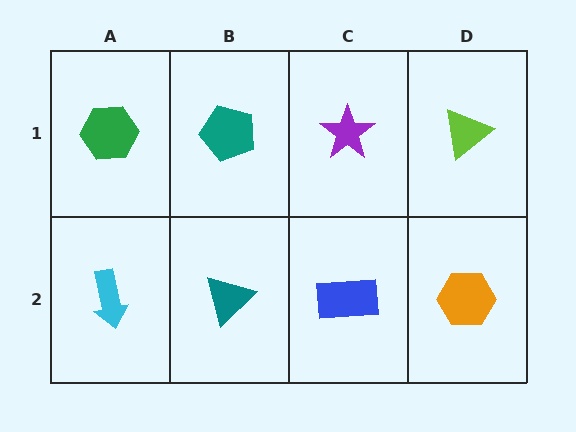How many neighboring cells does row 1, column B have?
3.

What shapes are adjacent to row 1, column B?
A teal triangle (row 2, column B), a green hexagon (row 1, column A), a purple star (row 1, column C).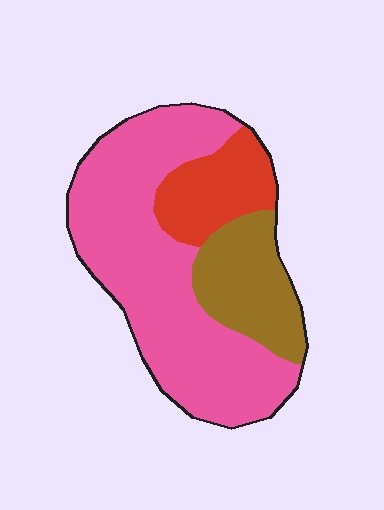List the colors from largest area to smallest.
From largest to smallest: pink, brown, red.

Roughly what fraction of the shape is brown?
Brown takes up between a sixth and a third of the shape.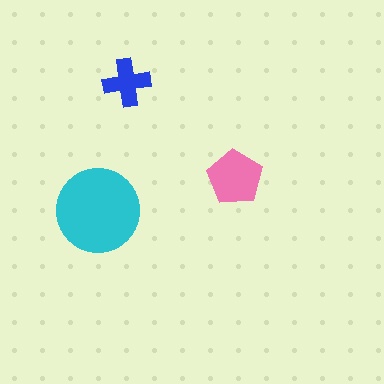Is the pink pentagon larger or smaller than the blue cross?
Larger.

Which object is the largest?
The cyan circle.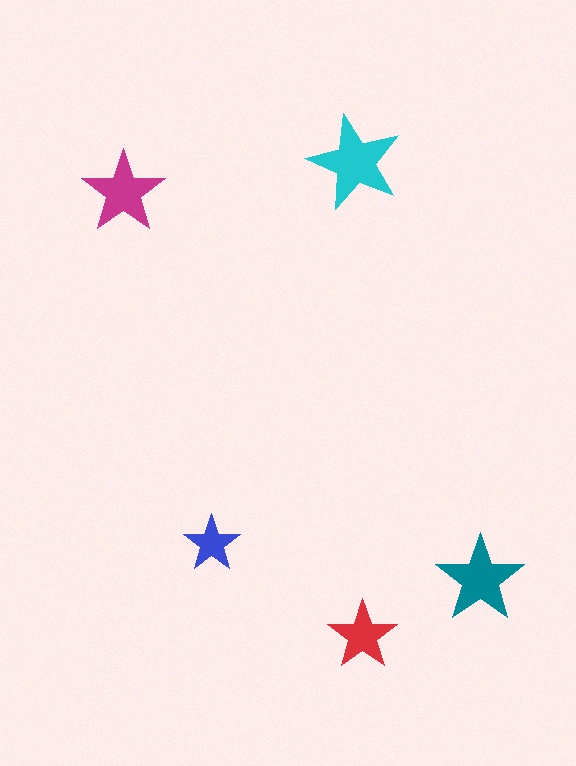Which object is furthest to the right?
The teal star is rightmost.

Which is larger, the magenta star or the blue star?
The magenta one.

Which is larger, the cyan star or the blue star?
The cyan one.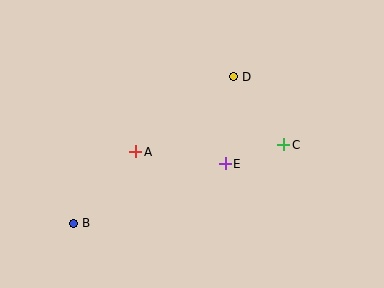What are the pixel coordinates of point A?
Point A is at (136, 152).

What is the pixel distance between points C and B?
The distance between C and B is 224 pixels.